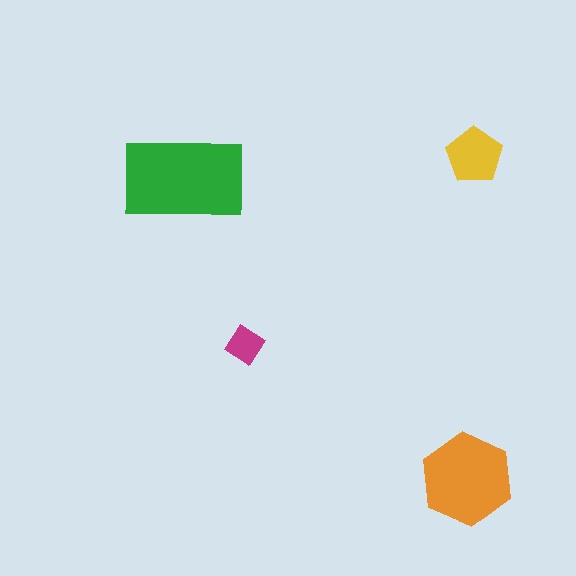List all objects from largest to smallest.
The green rectangle, the orange hexagon, the yellow pentagon, the magenta diamond.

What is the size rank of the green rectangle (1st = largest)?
1st.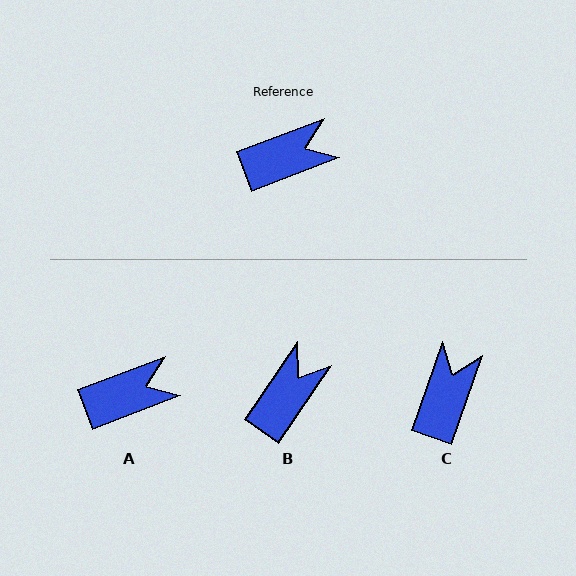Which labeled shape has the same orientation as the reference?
A.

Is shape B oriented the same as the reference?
No, it is off by about 35 degrees.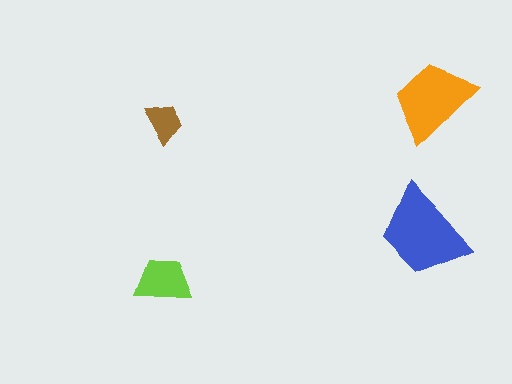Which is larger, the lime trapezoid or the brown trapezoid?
The lime one.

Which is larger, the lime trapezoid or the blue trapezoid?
The blue one.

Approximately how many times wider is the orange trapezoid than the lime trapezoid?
About 1.5 times wider.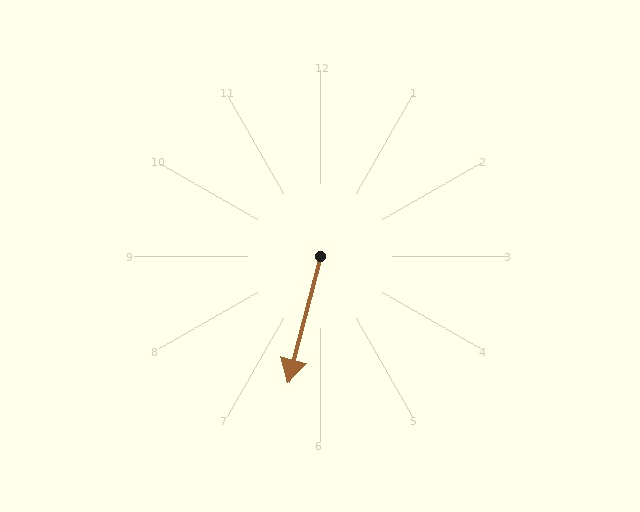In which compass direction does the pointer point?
South.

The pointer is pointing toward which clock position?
Roughly 6 o'clock.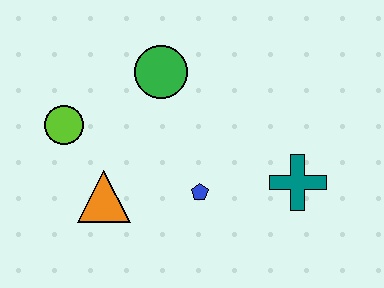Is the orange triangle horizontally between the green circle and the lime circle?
Yes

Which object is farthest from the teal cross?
The lime circle is farthest from the teal cross.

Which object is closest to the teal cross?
The blue pentagon is closest to the teal cross.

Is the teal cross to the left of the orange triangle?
No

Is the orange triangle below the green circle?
Yes